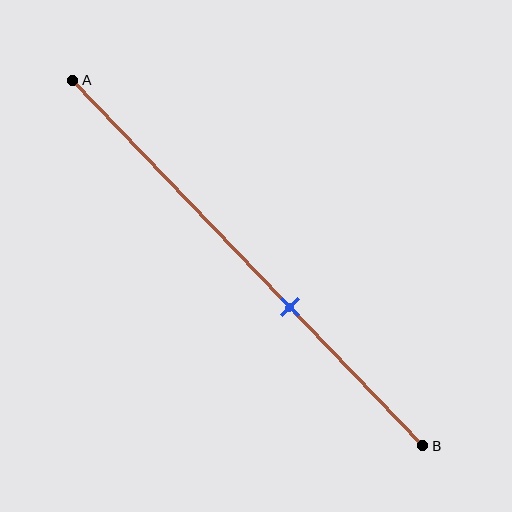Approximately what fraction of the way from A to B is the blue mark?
The blue mark is approximately 60% of the way from A to B.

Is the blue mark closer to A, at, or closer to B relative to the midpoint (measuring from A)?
The blue mark is closer to point B than the midpoint of segment AB.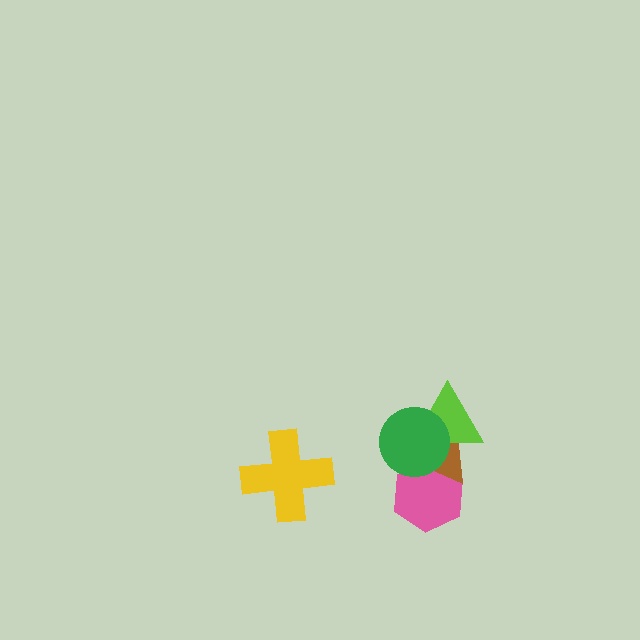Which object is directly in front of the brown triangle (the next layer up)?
The lime triangle is directly in front of the brown triangle.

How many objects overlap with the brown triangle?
3 objects overlap with the brown triangle.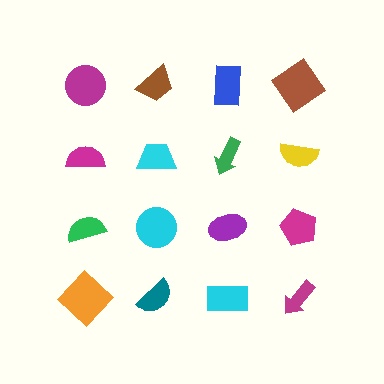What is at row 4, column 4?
A magenta arrow.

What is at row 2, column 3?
A green arrow.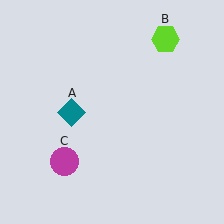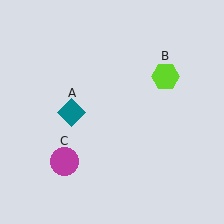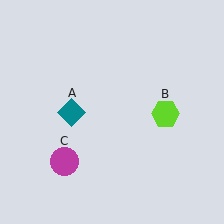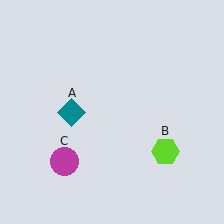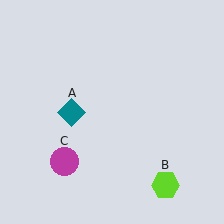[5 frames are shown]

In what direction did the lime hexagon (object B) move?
The lime hexagon (object B) moved down.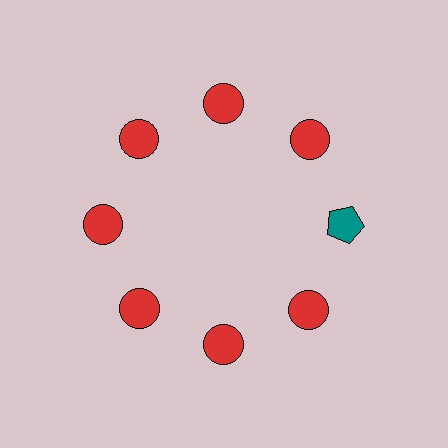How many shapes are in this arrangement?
There are 8 shapes arranged in a ring pattern.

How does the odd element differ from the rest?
It differs in both color (teal instead of red) and shape (pentagon instead of circle).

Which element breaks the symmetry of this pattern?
The teal pentagon at roughly the 3 o'clock position breaks the symmetry. All other shapes are red circles.